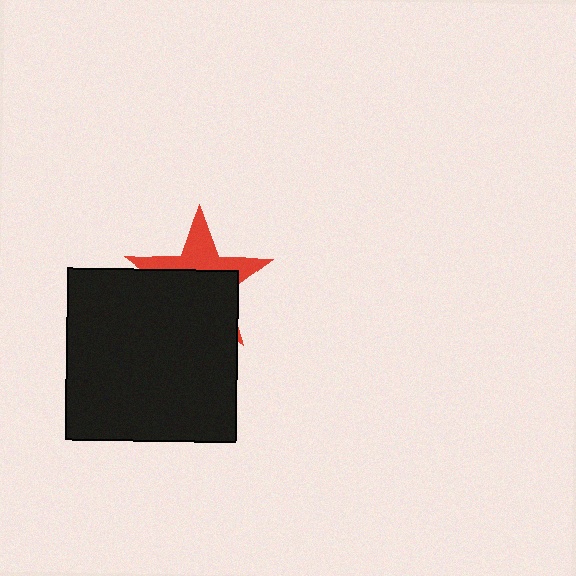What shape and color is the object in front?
The object in front is a black square.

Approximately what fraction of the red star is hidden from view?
Roughly 60% of the red star is hidden behind the black square.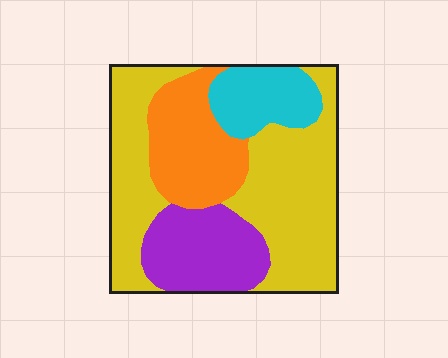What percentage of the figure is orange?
Orange takes up between a sixth and a third of the figure.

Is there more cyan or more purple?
Purple.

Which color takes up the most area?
Yellow, at roughly 50%.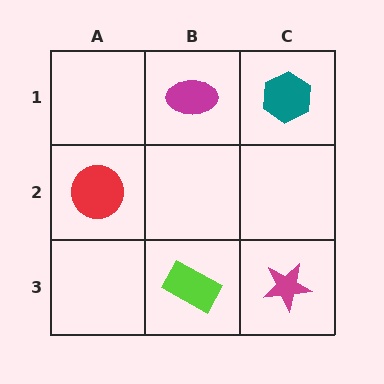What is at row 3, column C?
A magenta star.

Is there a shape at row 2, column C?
No, that cell is empty.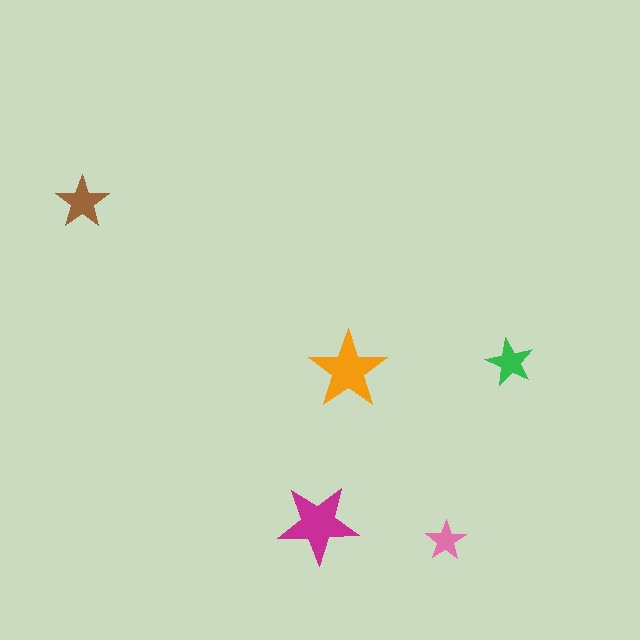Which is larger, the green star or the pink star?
The green one.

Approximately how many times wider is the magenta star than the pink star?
About 2 times wider.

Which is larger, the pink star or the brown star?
The brown one.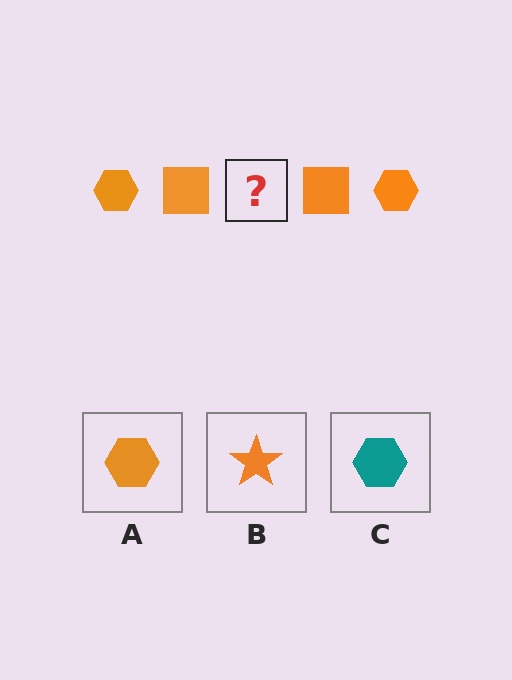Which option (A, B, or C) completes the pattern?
A.